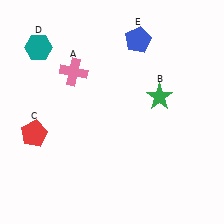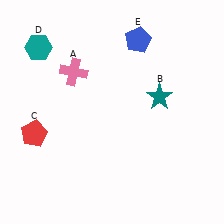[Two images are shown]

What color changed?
The star (B) changed from green in Image 1 to teal in Image 2.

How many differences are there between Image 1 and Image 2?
There is 1 difference between the two images.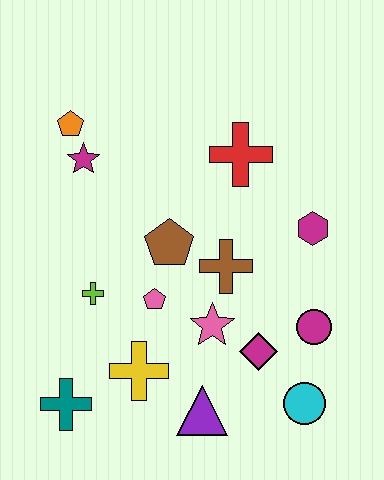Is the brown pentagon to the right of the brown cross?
No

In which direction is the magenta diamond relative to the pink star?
The magenta diamond is to the right of the pink star.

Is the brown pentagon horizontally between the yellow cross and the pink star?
Yes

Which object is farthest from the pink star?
The orange pentagon is farthest from the pink star.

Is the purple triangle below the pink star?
Yes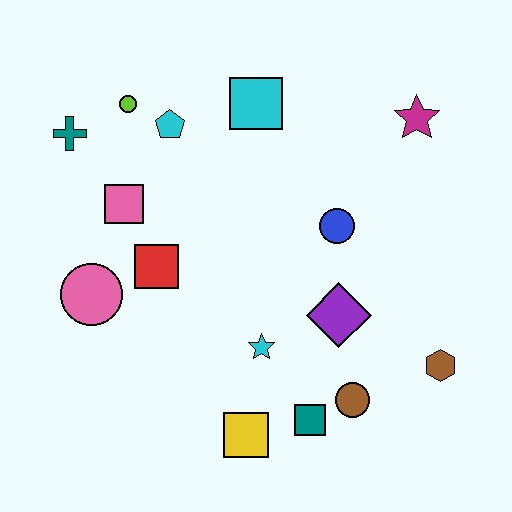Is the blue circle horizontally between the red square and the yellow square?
No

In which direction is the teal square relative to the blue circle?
The teal square is below the blue circle.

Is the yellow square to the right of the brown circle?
No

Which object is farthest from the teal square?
The teal cross is farthest from the teal square.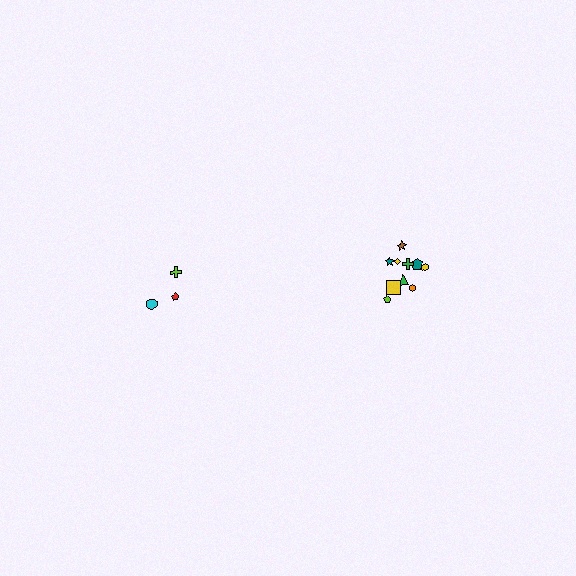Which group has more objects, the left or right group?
The right group.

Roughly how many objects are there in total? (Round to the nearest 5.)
Roughly 15 objects in total.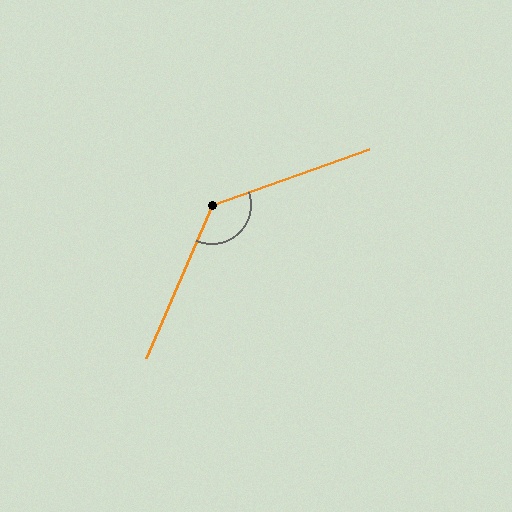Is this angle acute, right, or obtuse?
It is obtuse.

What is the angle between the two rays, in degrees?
Approximately 132 degrees.